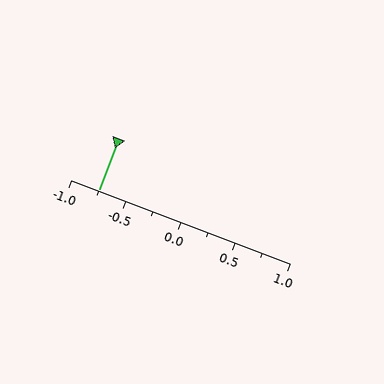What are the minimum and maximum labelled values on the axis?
The axis runs from -1.0 to 1.0.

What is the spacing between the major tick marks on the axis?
The major ticks are spaced 0.5 apart.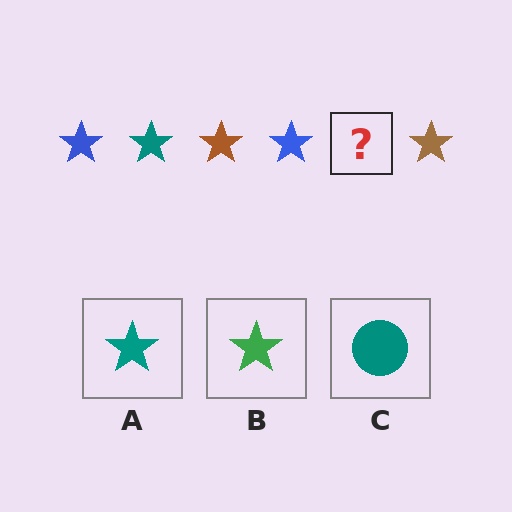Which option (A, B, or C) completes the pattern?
A.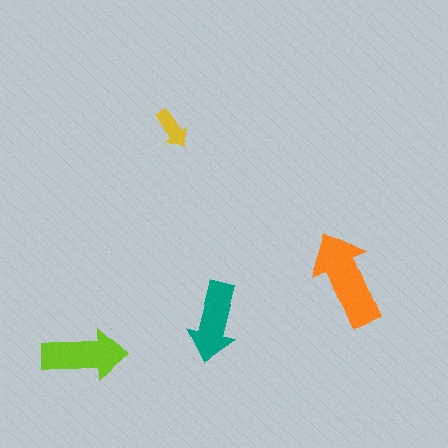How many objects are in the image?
There are 4 objects in the image.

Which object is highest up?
The yellow arrow is topmost.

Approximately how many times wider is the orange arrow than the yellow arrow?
About 2.5 times wider.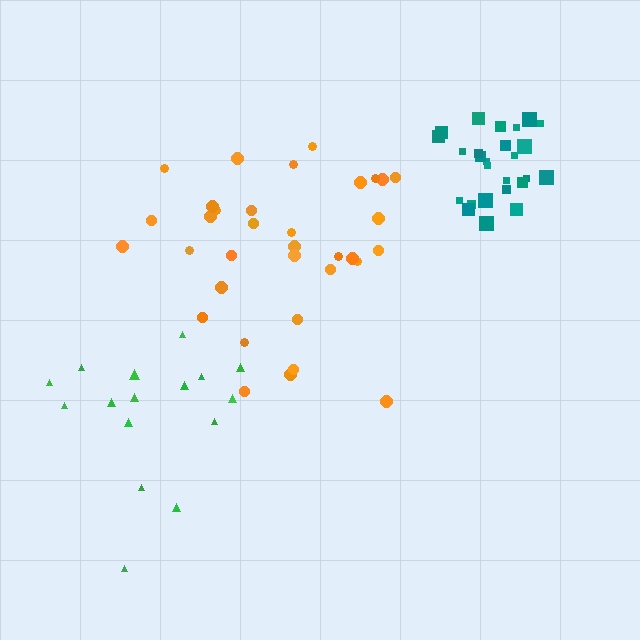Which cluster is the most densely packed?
Teal.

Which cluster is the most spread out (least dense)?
Green.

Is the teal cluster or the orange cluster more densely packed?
Teal.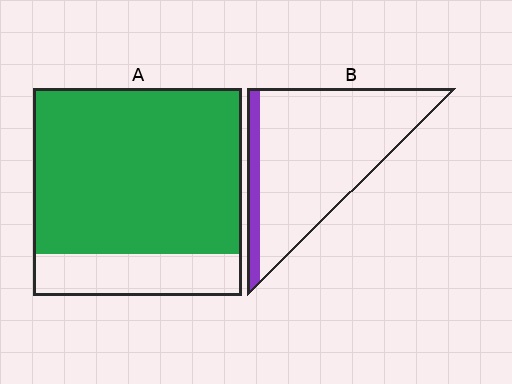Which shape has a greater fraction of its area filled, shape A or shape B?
Shape A.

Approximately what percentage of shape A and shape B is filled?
A is approximately 80% and B is approximately 10%.